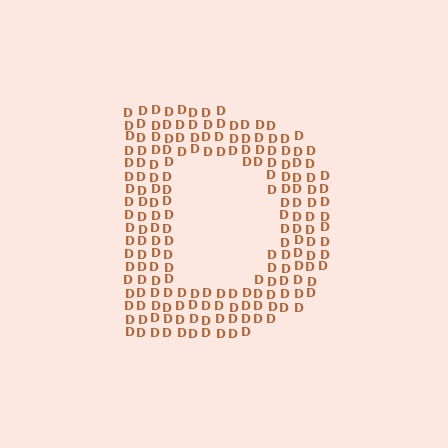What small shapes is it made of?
It is made of small letter D's.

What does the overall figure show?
The overall figure shows the letter D.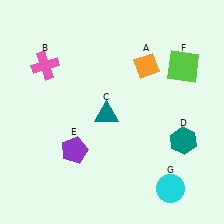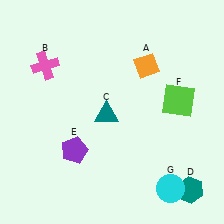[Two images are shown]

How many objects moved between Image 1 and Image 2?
2 objects moved between the two images.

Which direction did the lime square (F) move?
The lime square (F) moved down.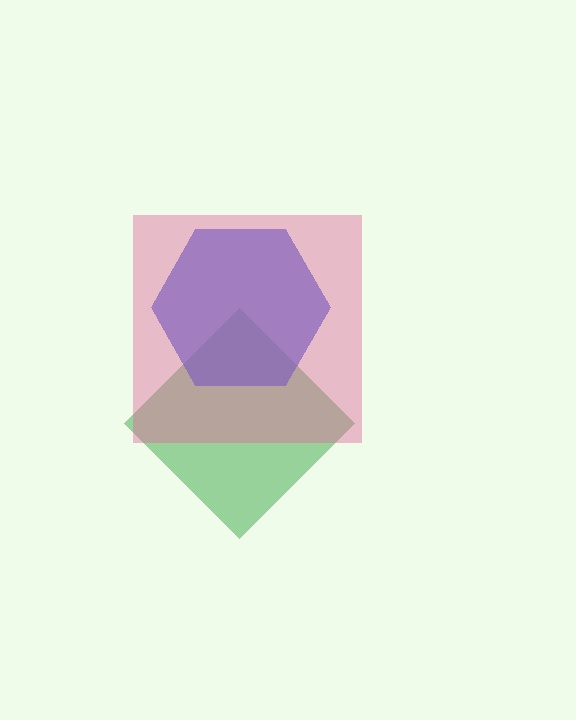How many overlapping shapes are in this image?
There are 3 overlapping shapes in the image.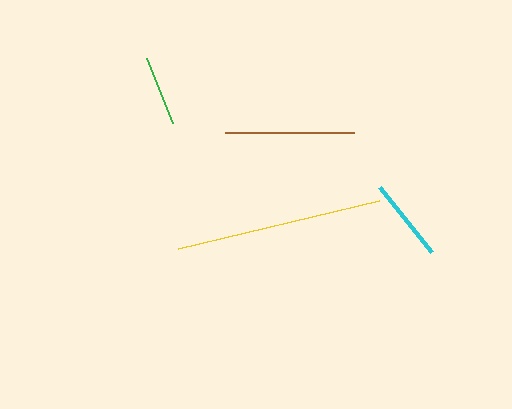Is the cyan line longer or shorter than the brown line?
The brown line is longer than the cyan line.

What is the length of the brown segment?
The brown segment is approximately 129 pixels long.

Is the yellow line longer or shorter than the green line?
The yellow line is longer than the green line.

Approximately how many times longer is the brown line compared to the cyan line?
The brown line is approximately 1.6 times the length of the cyan line.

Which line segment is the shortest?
The green line is the shortest at approximately 69 pixels.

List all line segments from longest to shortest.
From longest to shortest: yellow, brown, cyan, green.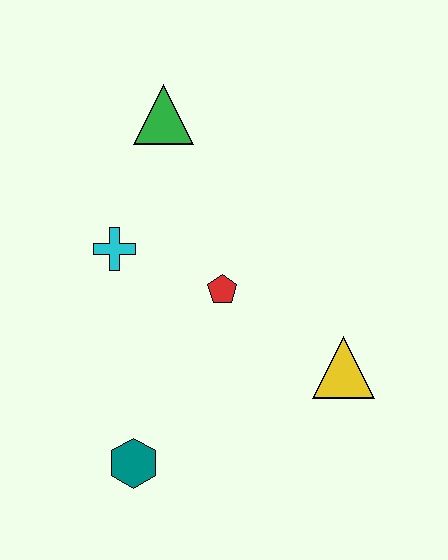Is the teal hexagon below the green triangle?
Yes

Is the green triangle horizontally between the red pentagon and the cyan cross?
Yes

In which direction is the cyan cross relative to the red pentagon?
The cyan cross is to the left of the red pentagon.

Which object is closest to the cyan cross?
The red pentagon is closest to the cyan cross.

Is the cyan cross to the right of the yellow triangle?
No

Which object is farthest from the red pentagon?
The teal hexagon is farthest from the red pentagon.